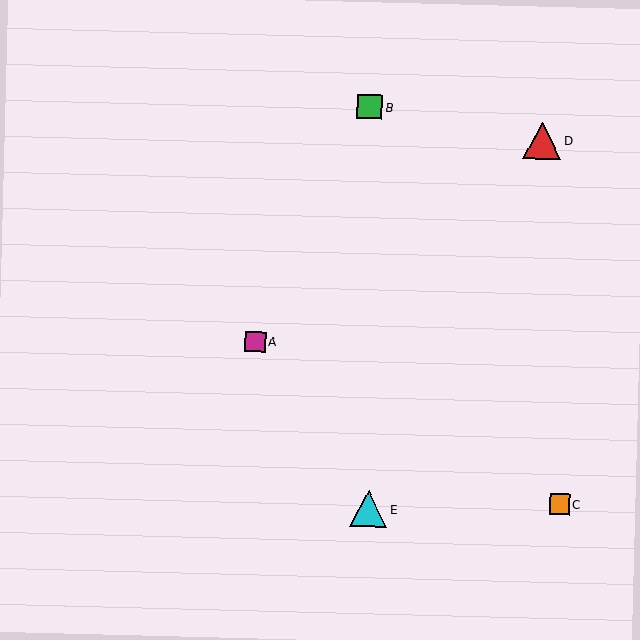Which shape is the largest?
The red triangle (labeled D) is the largest.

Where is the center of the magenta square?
The center of the magenta square is at (255, 342).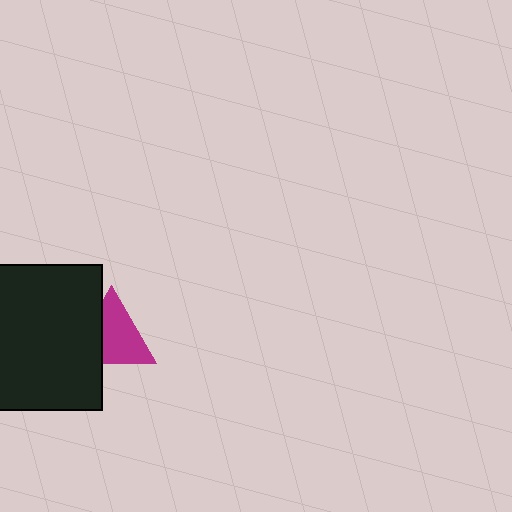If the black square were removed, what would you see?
You would see the complete magenta triangle.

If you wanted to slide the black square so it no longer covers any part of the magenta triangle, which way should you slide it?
Slide it left — that is the most direct way to separate the two shapes.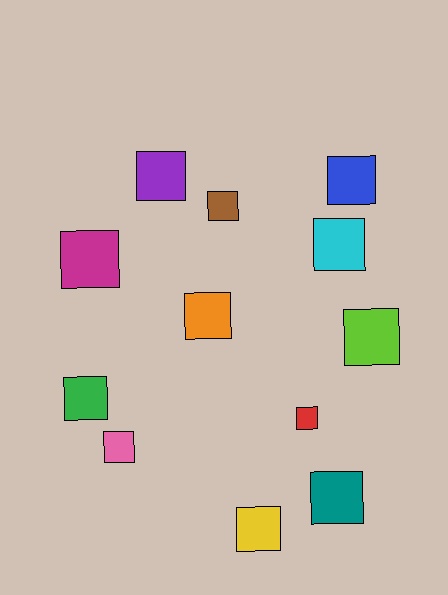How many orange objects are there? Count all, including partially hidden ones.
There is 1 orange object.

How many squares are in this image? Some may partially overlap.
There are 12 squares.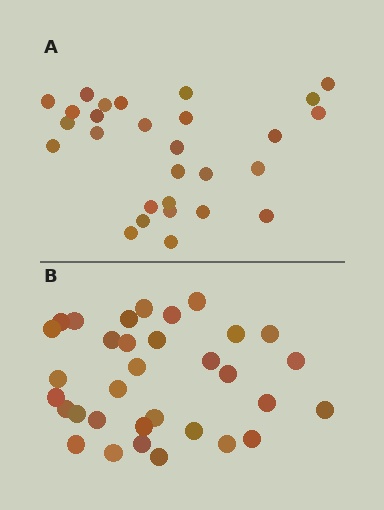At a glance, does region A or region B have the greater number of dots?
Region B (the bottom region) has more dots.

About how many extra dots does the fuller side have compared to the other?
Region B has about 5 more dots than region A.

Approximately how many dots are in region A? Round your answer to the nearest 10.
About 30 dots. (The exact count is 28, which rounds to 30.)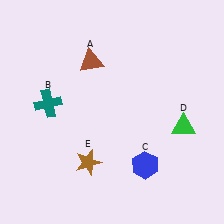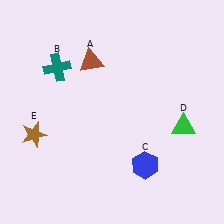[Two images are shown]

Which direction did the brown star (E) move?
The brown star (E) moved left.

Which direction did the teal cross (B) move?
The teal cross (B) moved up.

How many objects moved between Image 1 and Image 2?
2 objects moved between the two images.